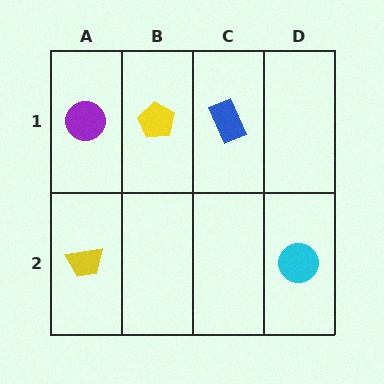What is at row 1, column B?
A yellow pentagon.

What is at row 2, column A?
A yellow trapezoid.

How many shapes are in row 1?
3 shapes.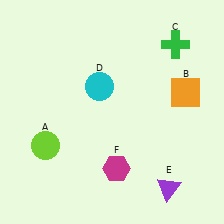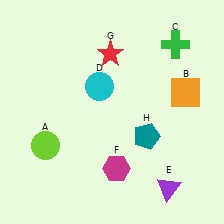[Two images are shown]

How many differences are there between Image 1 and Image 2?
There are 2 differences between the two images.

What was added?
A red star (G), a teal pentagon (H) were added in Image 2.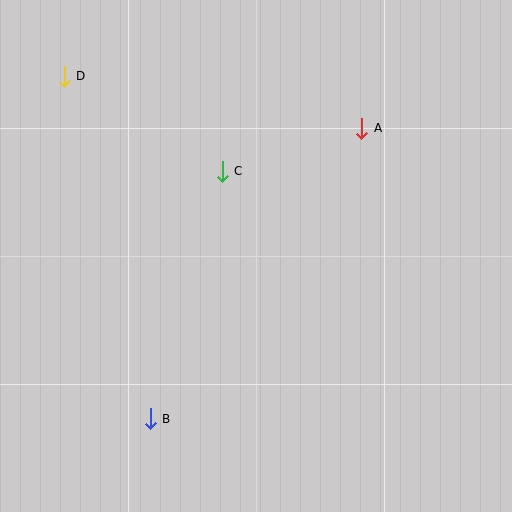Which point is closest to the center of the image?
Point C at (222, 171) is closest to the center.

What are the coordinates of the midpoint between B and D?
The midpoint between B and D is at (107, 247).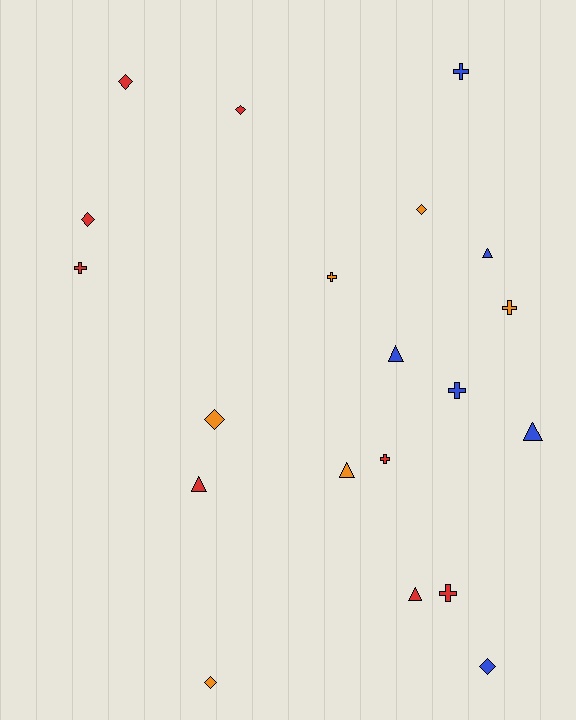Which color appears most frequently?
Red, with 8 objects.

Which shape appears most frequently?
Diamond, with 7 objects.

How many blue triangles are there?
There are 3 blue triangles.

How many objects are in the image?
There are 20 objects.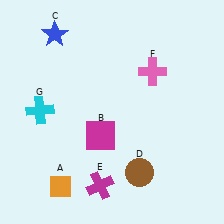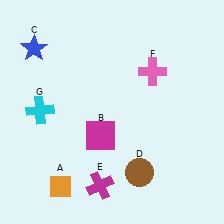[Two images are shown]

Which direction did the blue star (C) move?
The blue star (C) moved left.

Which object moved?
The blue star (C) moved left.